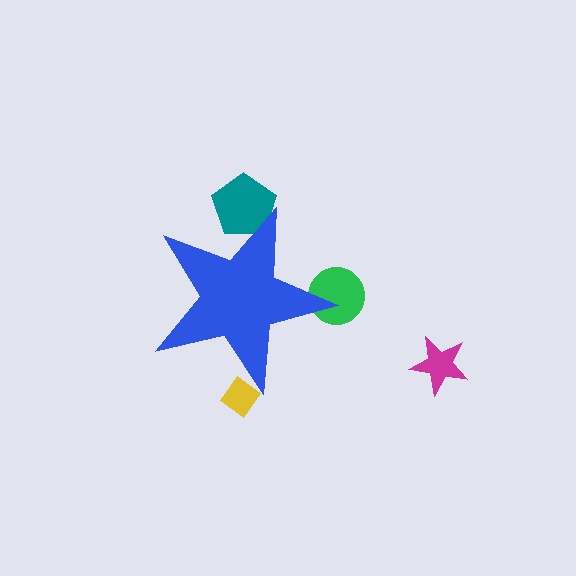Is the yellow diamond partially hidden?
Yes, the yellow diamond is partially hidden behind the blue star.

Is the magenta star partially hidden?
No, the magenta star is fully visible.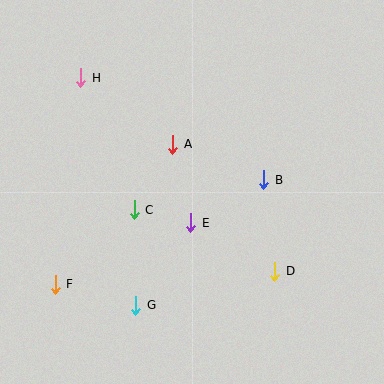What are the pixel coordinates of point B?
Point B is at (264, 180).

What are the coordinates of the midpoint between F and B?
The midpoint between F and B is at (160, 232).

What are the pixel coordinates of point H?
Point H is at (81, 78).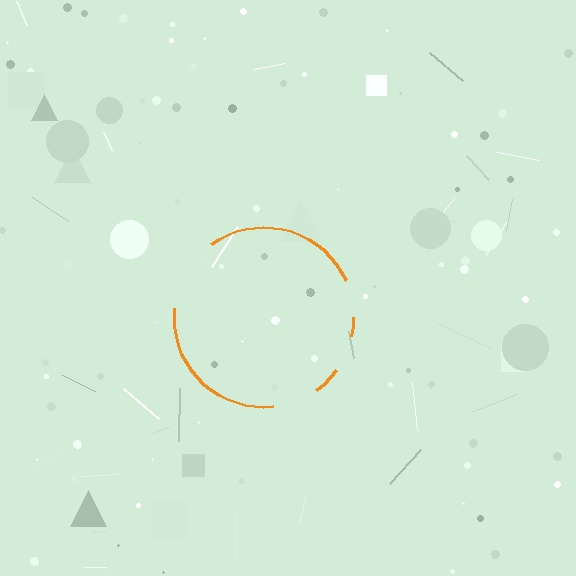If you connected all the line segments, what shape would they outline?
They would outline a circle.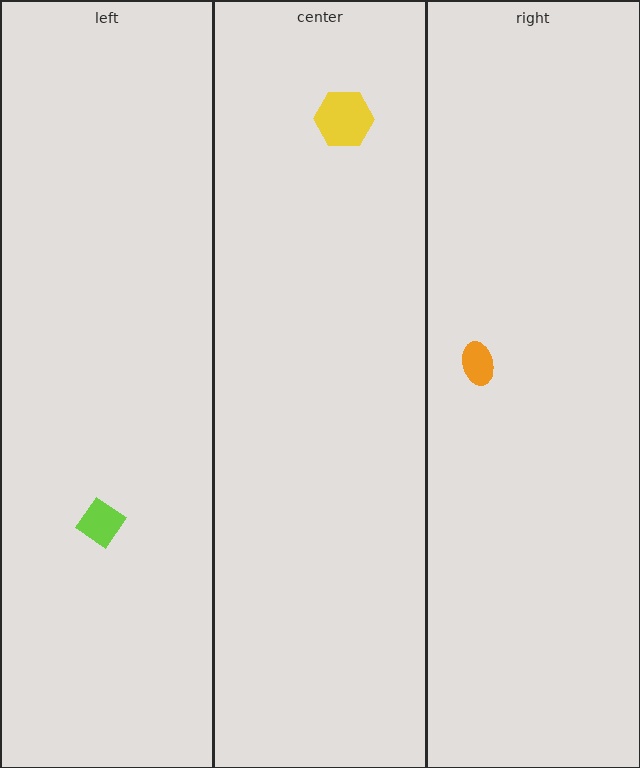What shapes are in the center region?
The yellow hexagon.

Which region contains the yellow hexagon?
The center region.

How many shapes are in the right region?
1.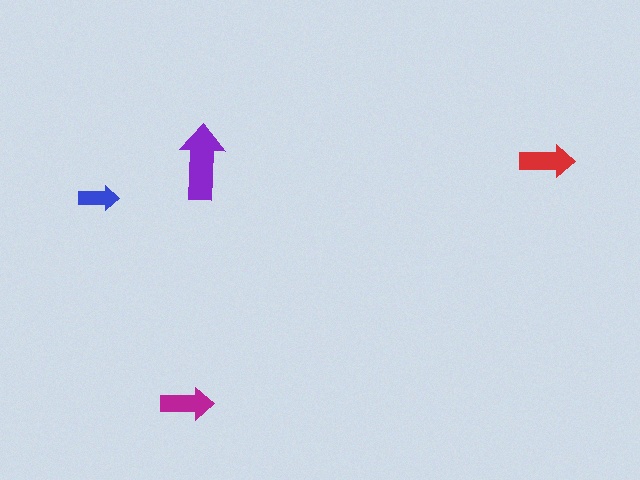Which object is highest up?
The red arrow is topmost.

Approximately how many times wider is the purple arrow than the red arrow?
About 1.5 times wider.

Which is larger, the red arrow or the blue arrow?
The red one.